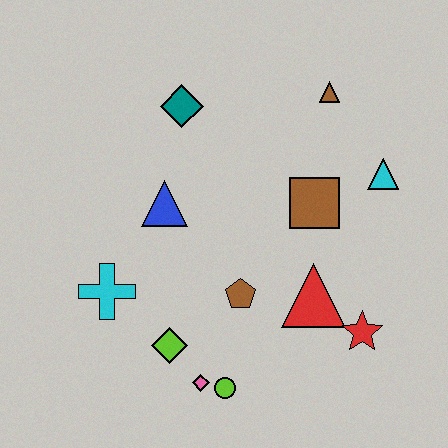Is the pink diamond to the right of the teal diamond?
Yes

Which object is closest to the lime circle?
The pink diamond is closest to the lime circle.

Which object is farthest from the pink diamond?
The brown triangle is farthest from the pink diamond.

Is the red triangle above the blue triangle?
No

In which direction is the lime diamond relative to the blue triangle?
The lime diamond is below the blue triangle.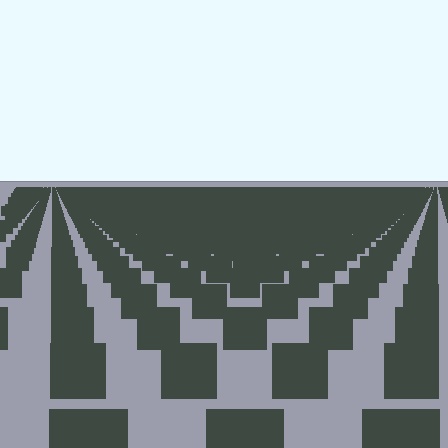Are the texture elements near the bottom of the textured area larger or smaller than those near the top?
Larger. Near the bottom, elements are closer to the viewer and appear at a bigger on-screen size.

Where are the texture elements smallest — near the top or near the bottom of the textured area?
Near the top.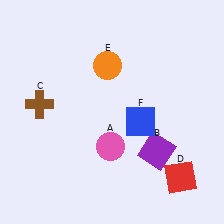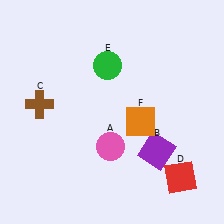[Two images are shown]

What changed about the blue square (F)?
In Image 1, F is blue. In Image 2, it changed to orange.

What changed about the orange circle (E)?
In Image 1, E is orange. In Image 2, it changed to green.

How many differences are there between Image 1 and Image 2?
There are 2 differences between the two images.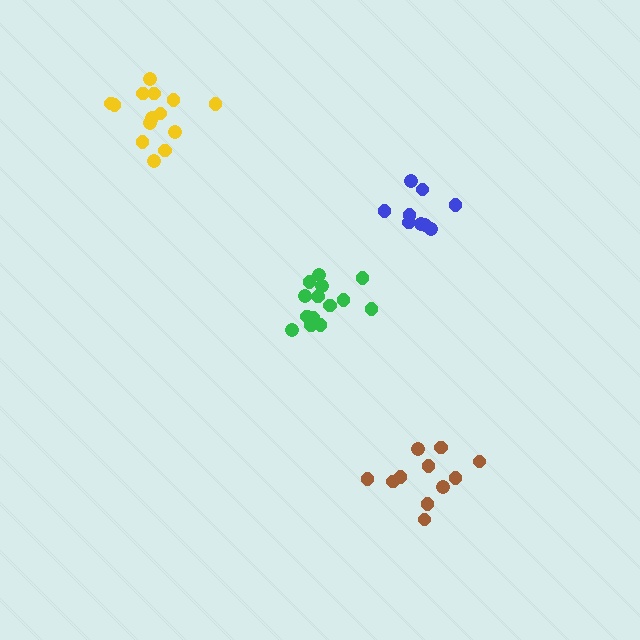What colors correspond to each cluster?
The clusters are colored: brown, green, blue, yellow.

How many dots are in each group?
Group 1: 11 dots, Group 2: 14 dots, Group 3: 9 dots, Group 4: 14 dots (48 total).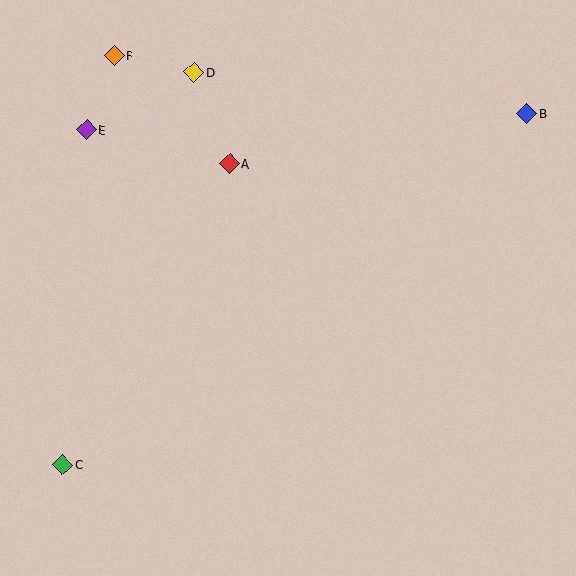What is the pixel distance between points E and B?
The distance between E and B is 440 pixels.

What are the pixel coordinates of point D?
Point D is at (194, 72).